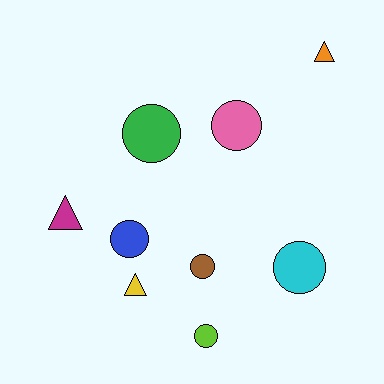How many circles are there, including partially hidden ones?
There are 6 circles.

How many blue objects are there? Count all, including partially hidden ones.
There is 1 blue object.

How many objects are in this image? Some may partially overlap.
There are 9 objects.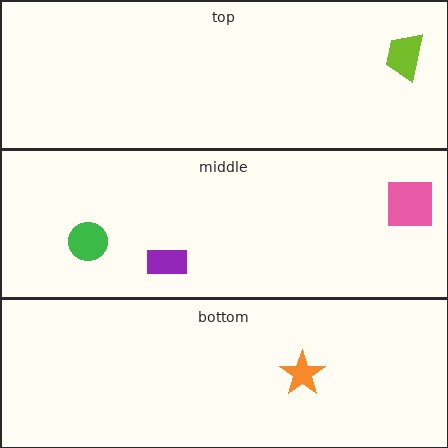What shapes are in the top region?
The lime trapezoid.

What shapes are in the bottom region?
The orange star.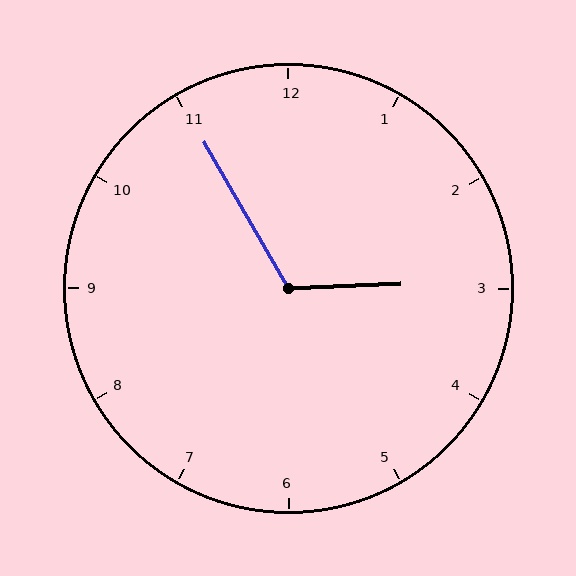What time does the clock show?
2:55.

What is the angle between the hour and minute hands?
Approximately 118 degrees.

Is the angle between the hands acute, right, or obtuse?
It is obtuse.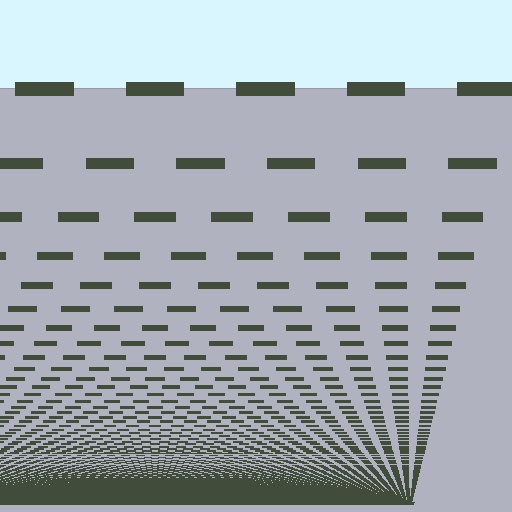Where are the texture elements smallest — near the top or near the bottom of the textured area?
Near the bottom.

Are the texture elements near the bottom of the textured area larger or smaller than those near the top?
Smaller. The gradient is inverted — elements near the bottom are smaller and denser.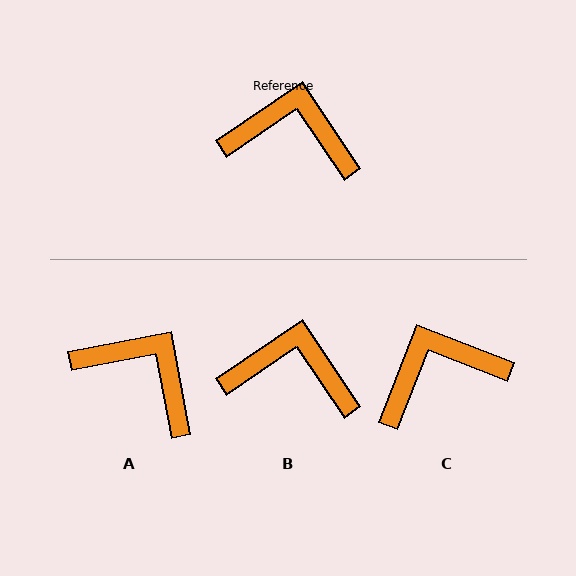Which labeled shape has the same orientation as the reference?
B.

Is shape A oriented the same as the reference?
No, it is off by about 23 degrees.